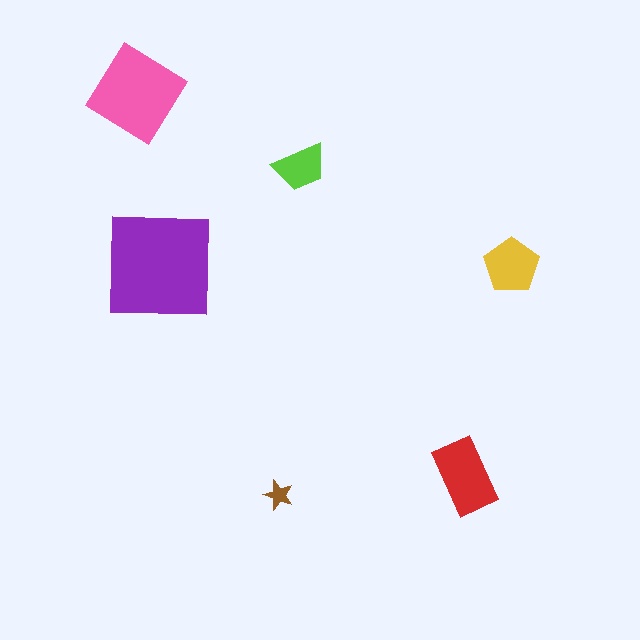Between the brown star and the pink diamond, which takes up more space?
The pink diamond.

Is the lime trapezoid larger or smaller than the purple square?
Smaller.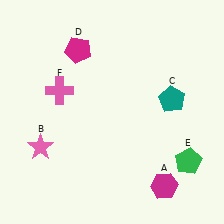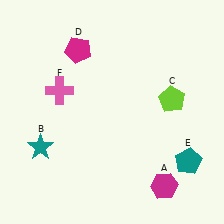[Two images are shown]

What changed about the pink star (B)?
In Image 1, B is pink. In Image 2, it changed to teal.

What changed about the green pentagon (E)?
In Image 1, E is green. In Image 2, it changed to teal.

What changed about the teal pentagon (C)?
In Image 1, C is teal. In Image 2, it changed to lime.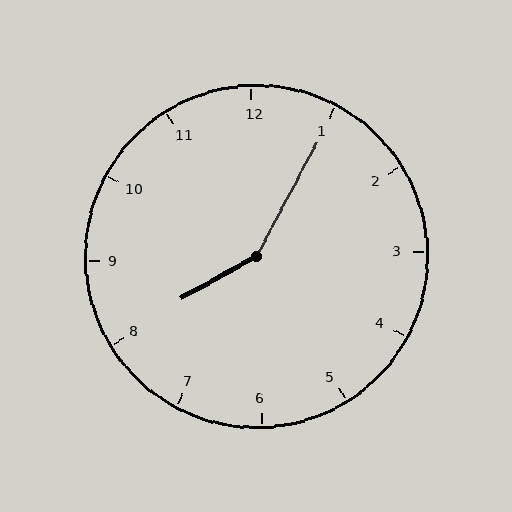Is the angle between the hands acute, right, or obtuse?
It is obtuse.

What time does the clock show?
8:05.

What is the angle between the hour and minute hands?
Approximately 148 degrees.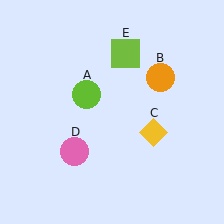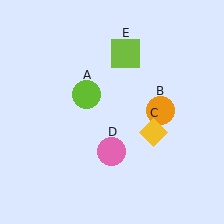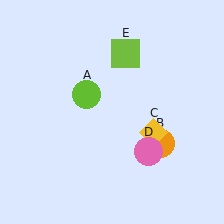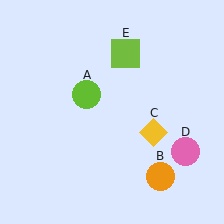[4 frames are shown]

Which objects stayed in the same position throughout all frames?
Lime circle (object A) and yellow diamond (object C) and lime square (object E) remained stationary.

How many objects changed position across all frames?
2 objects changed position: orange circle (object B), pink circle (object D).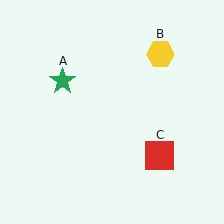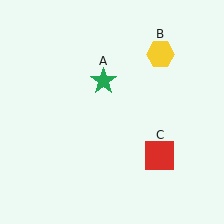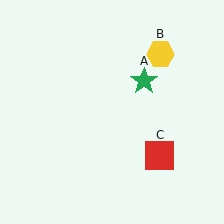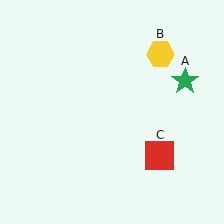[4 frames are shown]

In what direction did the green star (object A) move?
The green star (object A) moved right.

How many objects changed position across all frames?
1 object changed position: green star (object A).